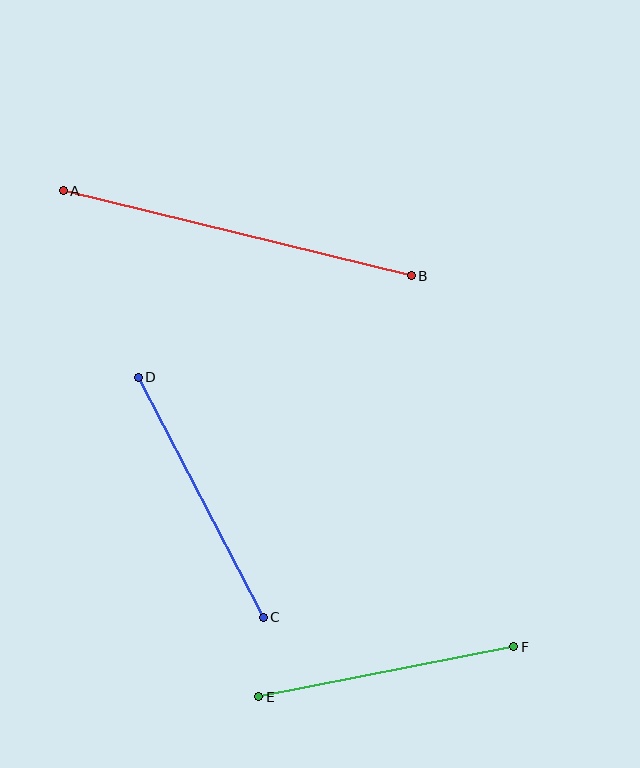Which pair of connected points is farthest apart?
Points A and B are farthest apart.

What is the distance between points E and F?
The distance is approximately 260 pixels.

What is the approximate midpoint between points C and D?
The midpoint is at approximately (201, 497) pixels.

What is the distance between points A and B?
The distance is approximately 358 pixels.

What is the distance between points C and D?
The distance is approximately 270 pixels.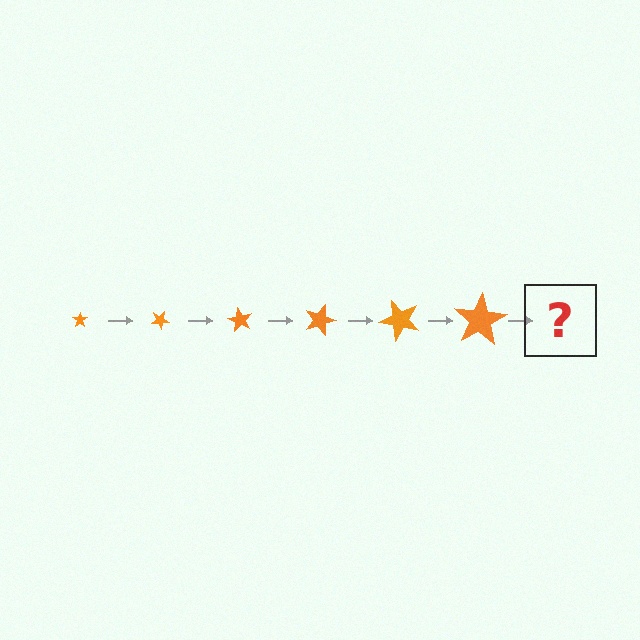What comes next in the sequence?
The next element should be a star, larger than the previous one and rotated 180 degrees from the start.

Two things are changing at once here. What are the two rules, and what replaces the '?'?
The two rules are that the star grows larger each step and it rotates 30 degrees each step. The '?' should be a star, larger than the previous one and rotated 180 degrees from the start.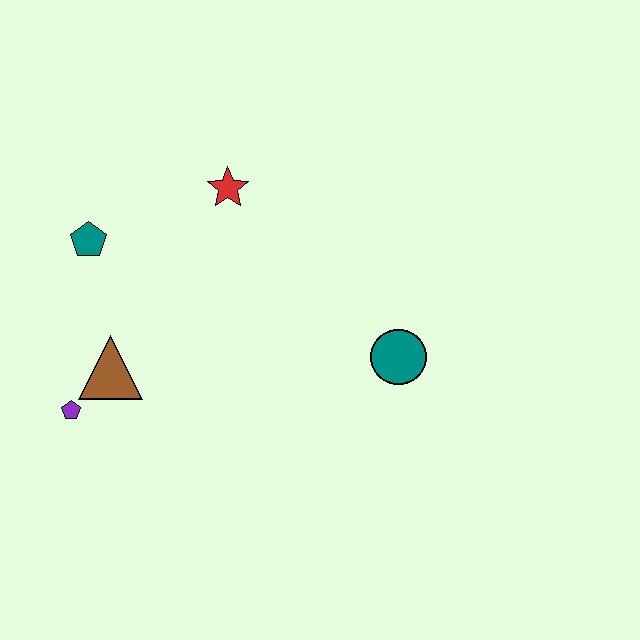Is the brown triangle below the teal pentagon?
Yes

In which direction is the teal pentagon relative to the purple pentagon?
The teal pentagon is above the purple pentagon.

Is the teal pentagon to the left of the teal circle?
Yes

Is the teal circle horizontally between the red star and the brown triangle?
No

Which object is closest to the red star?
The teal pentagon is closest to the red star.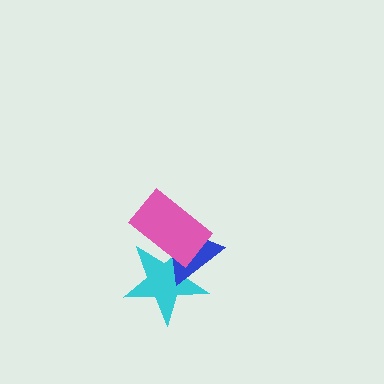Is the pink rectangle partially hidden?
No, no other shape covers it.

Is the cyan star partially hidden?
Yes, it is partially covered by another shape.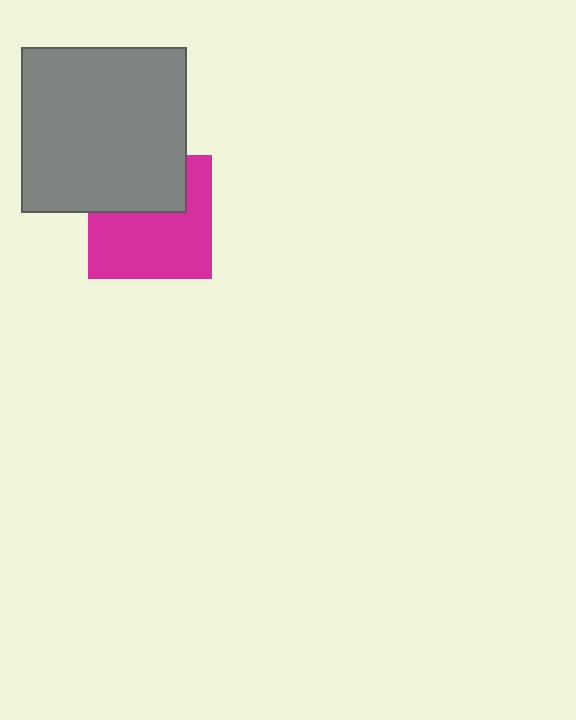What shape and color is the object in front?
The object in front is a gray square.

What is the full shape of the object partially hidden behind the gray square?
The partially hidden object is a magenta square.